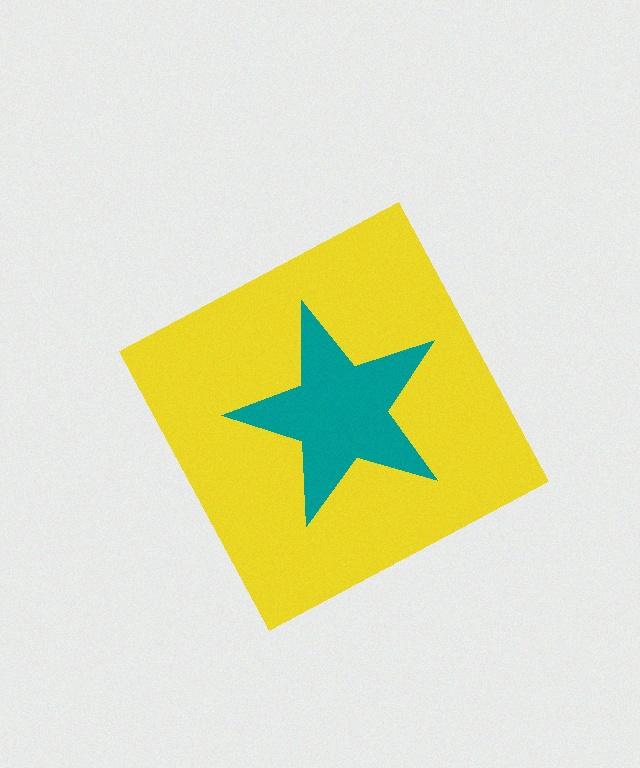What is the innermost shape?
The teal star.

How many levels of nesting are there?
2.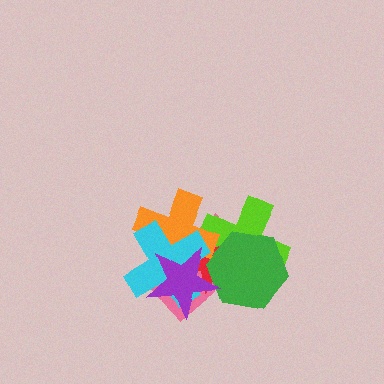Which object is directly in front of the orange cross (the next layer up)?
The cyan cross is directly in front of the orange cross.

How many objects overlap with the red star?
6 objects overlap with the red star.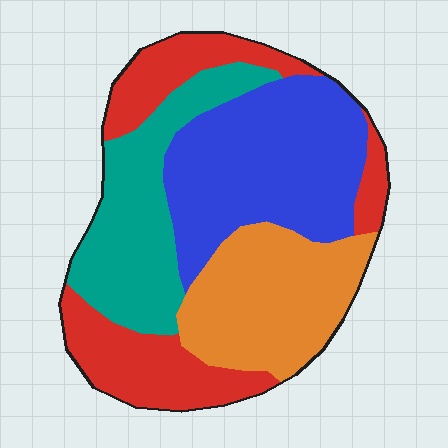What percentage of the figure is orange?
Orange covers about 25% of the figure.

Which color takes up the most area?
Blue, at roughly 30%.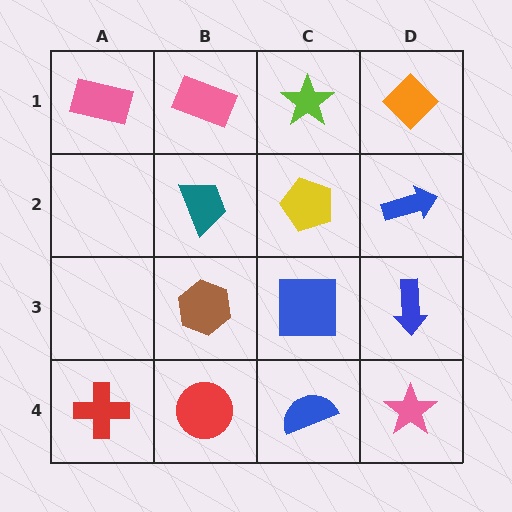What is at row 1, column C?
A lime star.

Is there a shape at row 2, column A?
No, that cell is empty.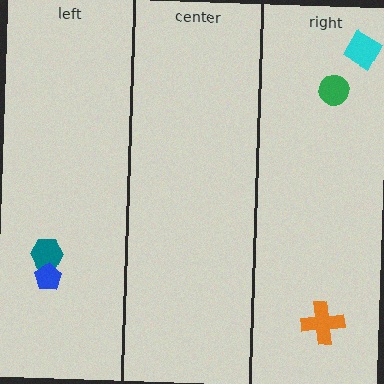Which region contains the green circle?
The right region.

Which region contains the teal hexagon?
The left region.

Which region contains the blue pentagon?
The left region.